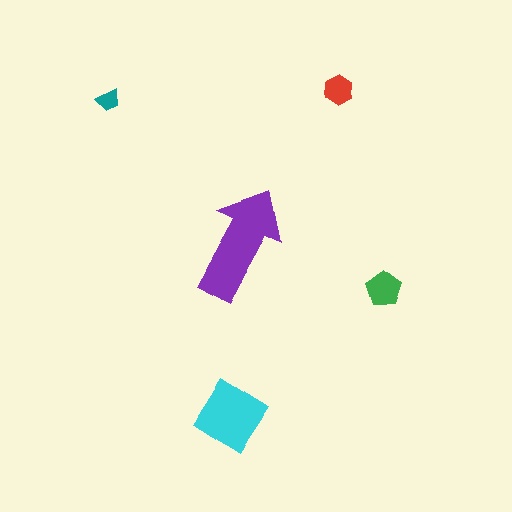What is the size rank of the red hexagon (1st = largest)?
4th.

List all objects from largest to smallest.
The purple arrow, the cyan diamond, the green pentagon, the red hexagon, the teal trapezoid.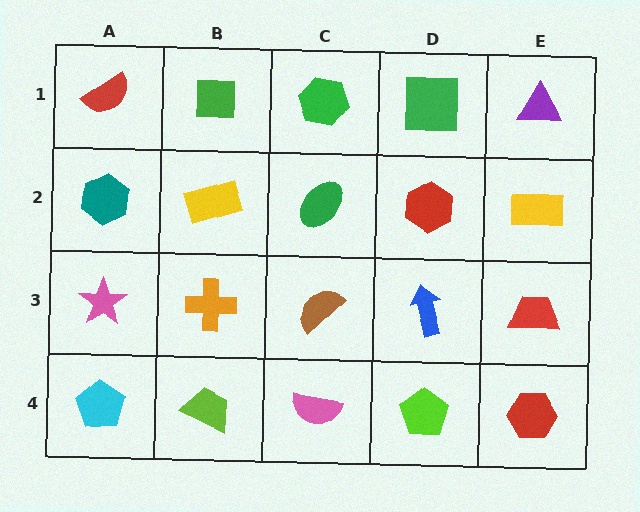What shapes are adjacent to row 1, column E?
A yellow rectangle (row 2, column E), a green square (row 1, column D).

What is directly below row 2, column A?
A pink star.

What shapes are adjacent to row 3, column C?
A green ellipse (row 2, column C), a pink semicircle (row 4, column C), an orange cross (row 3, column B), a blue arrow (row 3, column D).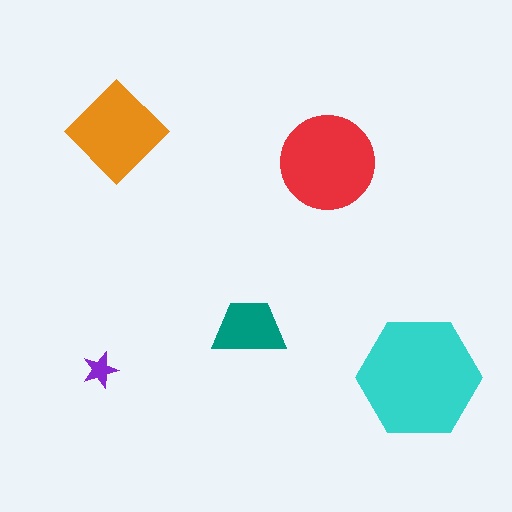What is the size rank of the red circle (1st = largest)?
2nd.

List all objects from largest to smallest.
The cyan hexagon, the red circle, the orange diamond, the teal trapezoid, the purple star.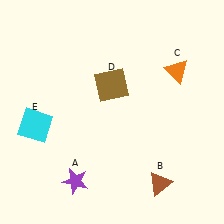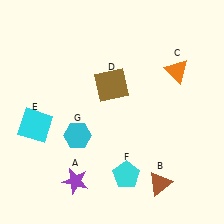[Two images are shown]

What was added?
A cyan pentagon (F), a cyan hexagon (G) were added in Image 2.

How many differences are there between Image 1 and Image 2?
There are 2 differences between the two images.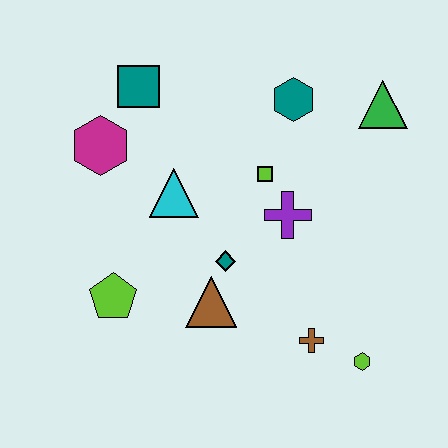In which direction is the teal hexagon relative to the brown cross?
The teal hexagon is above the brown cross.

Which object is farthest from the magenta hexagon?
The lime hexagon is farthest from the magenta hexagon.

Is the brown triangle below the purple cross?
Yes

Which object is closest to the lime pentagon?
The brown triangle is closest to the lime pentagon.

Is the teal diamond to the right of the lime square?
No